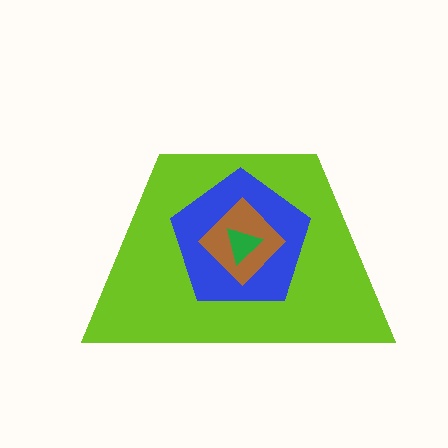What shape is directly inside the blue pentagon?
The brown diamond.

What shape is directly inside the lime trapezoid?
The blue pentagon.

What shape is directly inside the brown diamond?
The green triangle.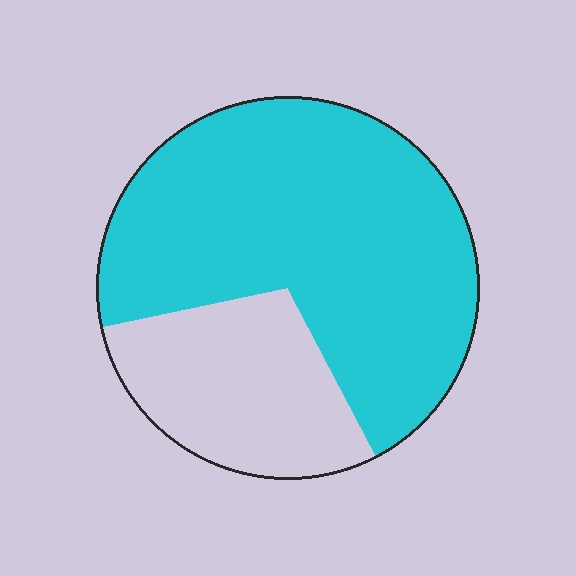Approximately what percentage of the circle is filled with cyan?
Approximately 70%.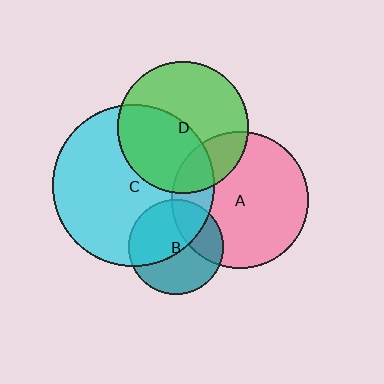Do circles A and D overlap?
Yes.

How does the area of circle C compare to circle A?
Approximately 1.4 times.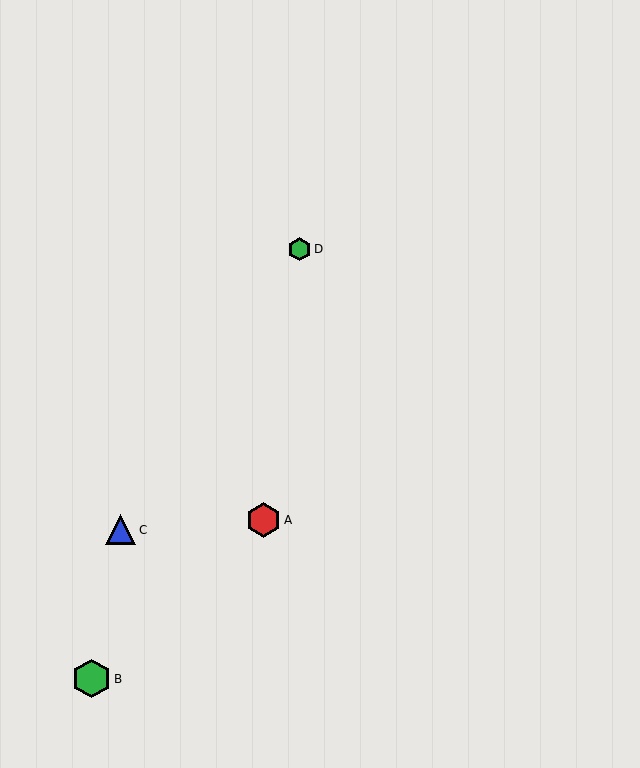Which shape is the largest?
The green hexagon (labeled B) is the largest.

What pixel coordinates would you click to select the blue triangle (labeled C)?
Click at (121, 530) to select the blue triangle C.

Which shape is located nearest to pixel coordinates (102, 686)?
The green hexagon (labeled B) at (91, 679) is nearest to that location.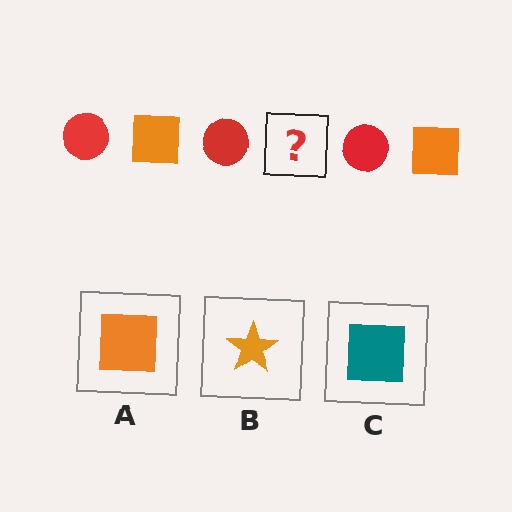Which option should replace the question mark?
Option A.